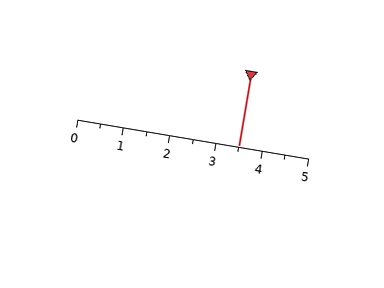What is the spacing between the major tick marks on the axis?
The major ticks are spaced 1 apart.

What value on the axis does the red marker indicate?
The marker indicates approximately 3.5.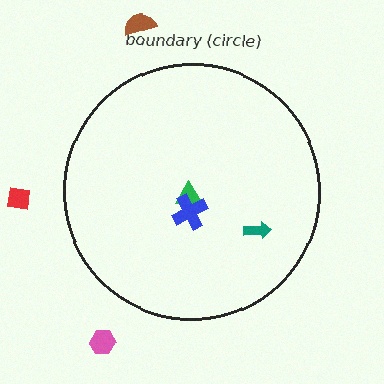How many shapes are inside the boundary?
3 inside, 3 outside.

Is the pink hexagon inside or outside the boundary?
Outside.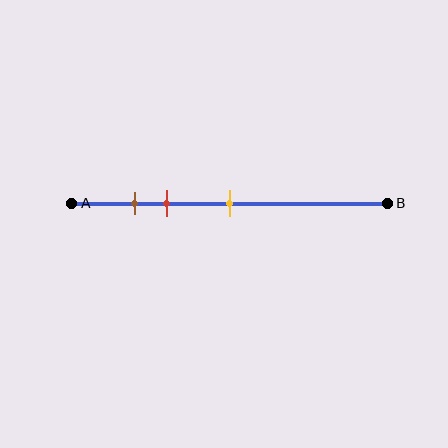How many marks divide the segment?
There are 3 marks dividing the segment.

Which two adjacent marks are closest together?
The brown and red marks are the closest adjacent pair.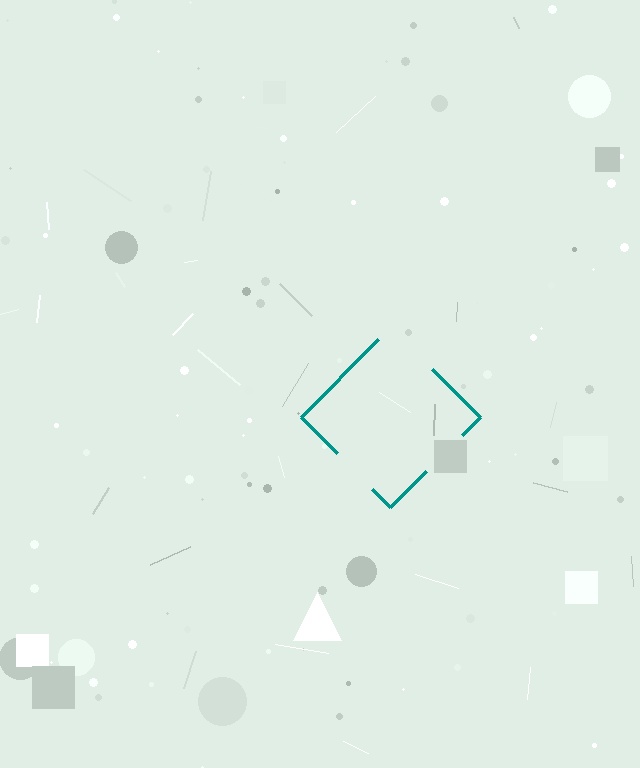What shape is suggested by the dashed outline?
The dashed outline suggests a diamond.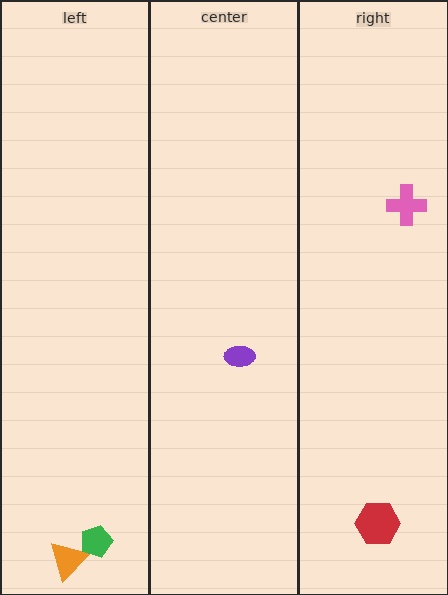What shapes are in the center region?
The purple ellipse.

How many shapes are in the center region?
1.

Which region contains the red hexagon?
The right region.